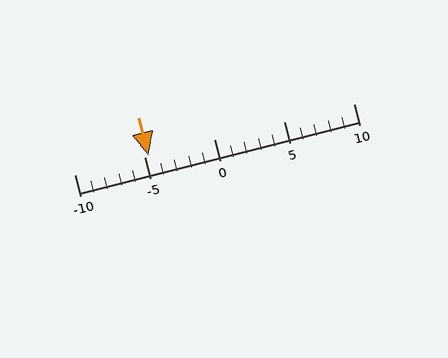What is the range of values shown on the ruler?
The ruler shows values from -10 to 10.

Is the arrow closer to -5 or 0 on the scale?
The arrow is closer to -5.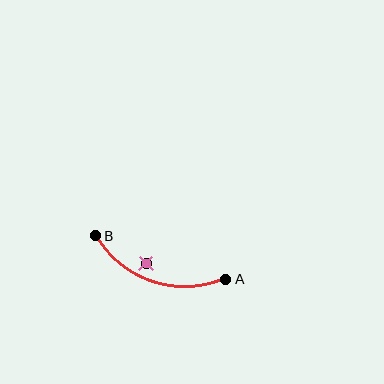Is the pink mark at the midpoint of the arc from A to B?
No — the pink mark does not lie on the arc at all. It sits slightly inside the curve.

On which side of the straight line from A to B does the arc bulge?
The arc bulges below the straight line connecting A and B.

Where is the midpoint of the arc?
The arc midpoint is the point on the curve farthest from the straight line joining A and B. It sits below that line.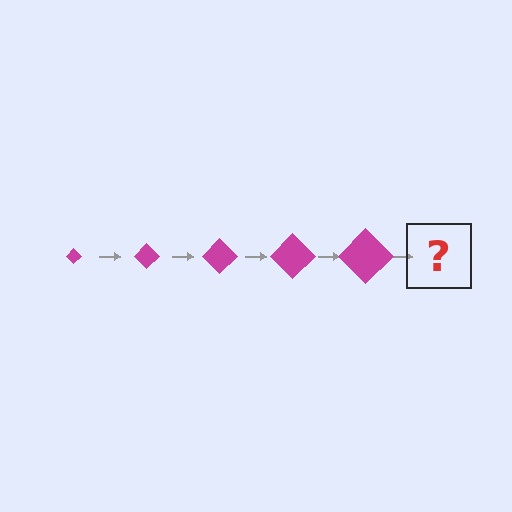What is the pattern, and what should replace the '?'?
The pattern is that the diamond gets progressively larger each step. The '?' should be a magenta diamond, larger than the previous one.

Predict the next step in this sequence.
The next step is a magenta diamond, larger than the previous one.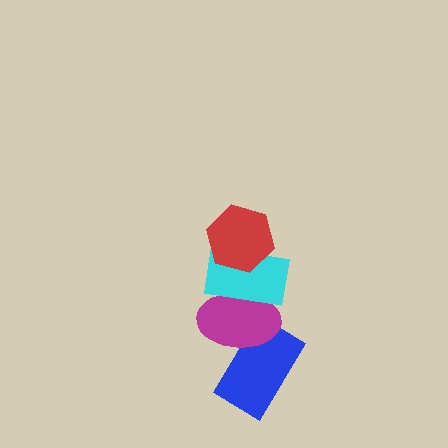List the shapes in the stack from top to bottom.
From top to bottom: the red hexagon, the cyan rectangle, the magenta ellipse, the blue rectangle.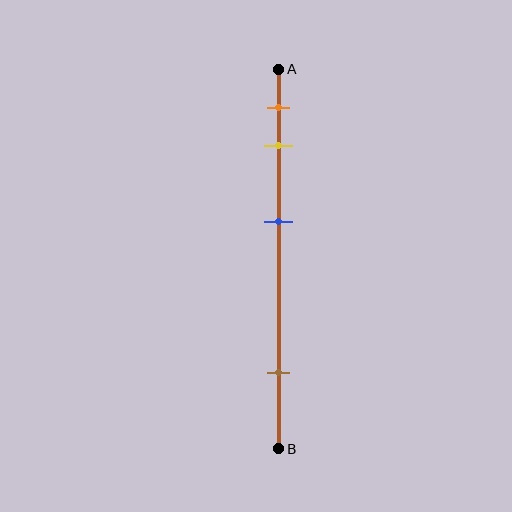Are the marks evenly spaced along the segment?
No, the marks are not evenly spaced.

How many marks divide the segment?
There are 4 marks dividing the segment.